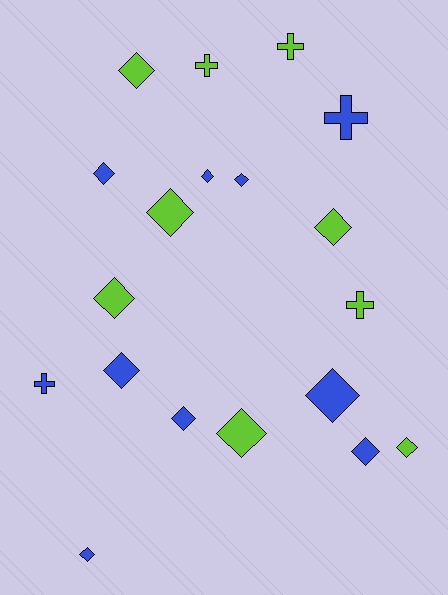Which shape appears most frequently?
Diamond, with 14 objects.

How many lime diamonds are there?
There are 6 lime diamonds.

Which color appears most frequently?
Blue, with 10 objects.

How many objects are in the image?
There are 19 objects.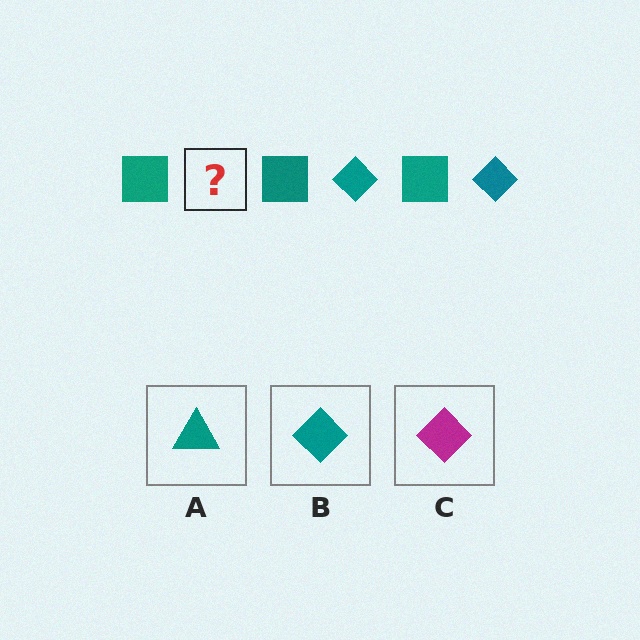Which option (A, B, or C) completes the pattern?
B.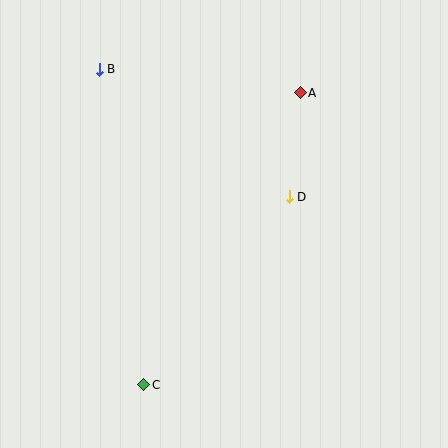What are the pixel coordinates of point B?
Point B is at (99, 69).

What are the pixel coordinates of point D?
Point D is at (289, 197).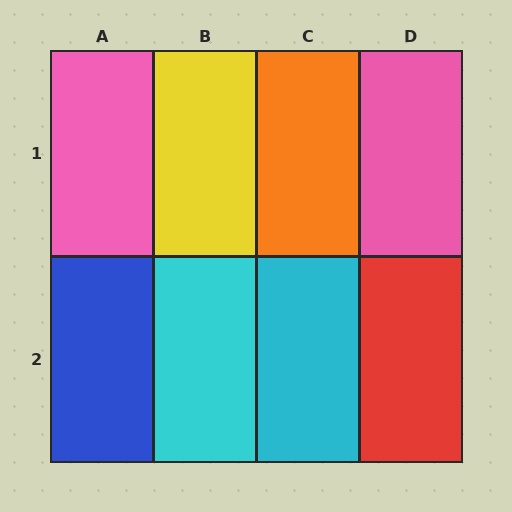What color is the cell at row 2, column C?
Cyan.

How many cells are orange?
1 cell is orange.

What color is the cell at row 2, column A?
Blue.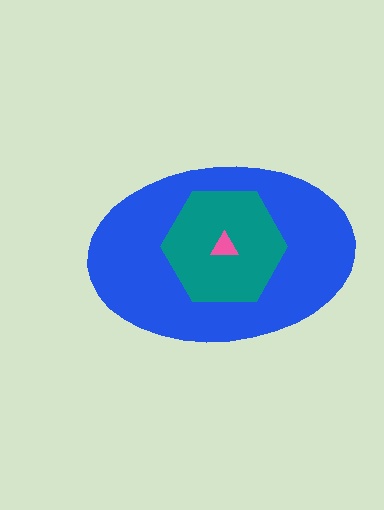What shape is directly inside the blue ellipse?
The teal hexagon.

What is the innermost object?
The pink triangle.